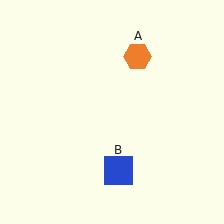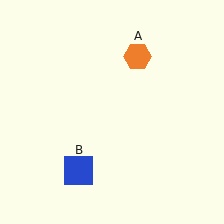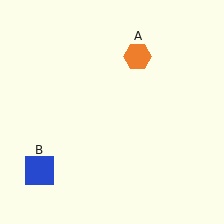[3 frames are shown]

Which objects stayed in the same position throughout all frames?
Orange hexagon (object A) remained stationary.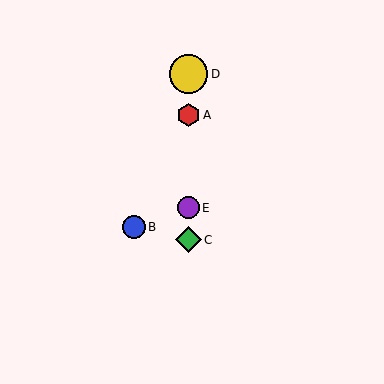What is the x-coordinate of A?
Object A is at x≈188.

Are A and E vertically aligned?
Yes, both are at x≈188.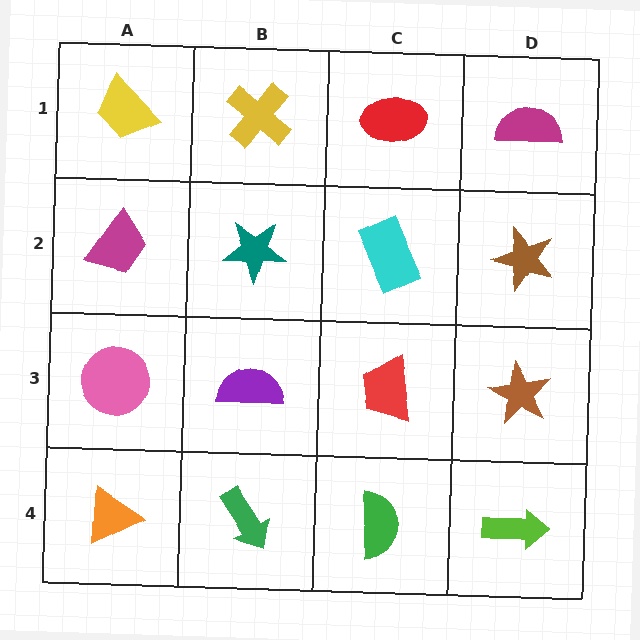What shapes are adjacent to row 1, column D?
A brown star (row 2, column D), a red ellipse (row 1, column C).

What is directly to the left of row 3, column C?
A purple semicircle.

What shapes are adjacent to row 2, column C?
A red ellipse (row 1, column C), a red trapezoid (row 3, column C), a teal star (row 2, column B), a brown star (row 2, column D).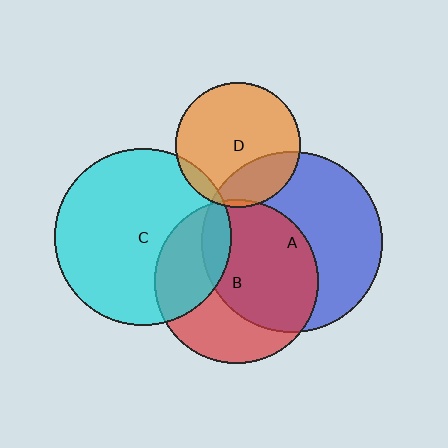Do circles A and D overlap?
Yes.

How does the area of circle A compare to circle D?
Approximately 2.1 times.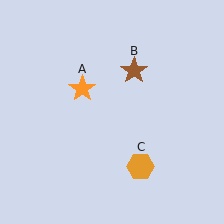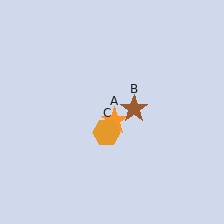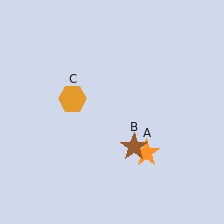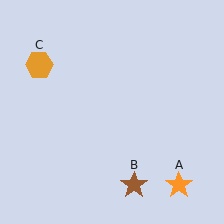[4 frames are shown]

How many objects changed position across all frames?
3 objects changed position: orange star (object A), brown star (object B), orange hexagon (object C).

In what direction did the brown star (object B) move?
The brown star (object B) moved down.